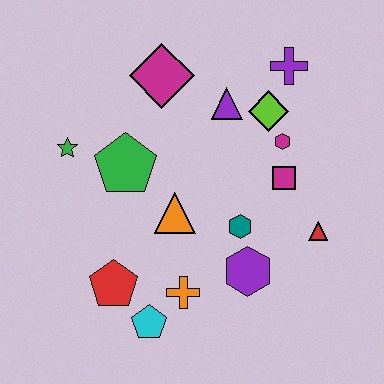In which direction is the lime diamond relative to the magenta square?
The lime diamond is above the magenta square.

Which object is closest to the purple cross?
The lime diamond is closest to the purple cross.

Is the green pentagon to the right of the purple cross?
No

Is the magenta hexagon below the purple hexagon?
No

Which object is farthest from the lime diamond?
The cyan pentagon is farthest from the lime diamond.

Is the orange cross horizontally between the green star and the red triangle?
Yes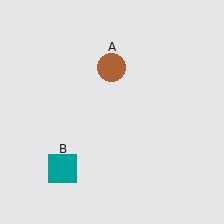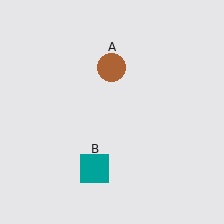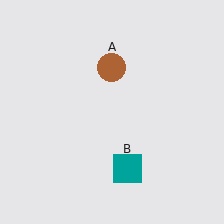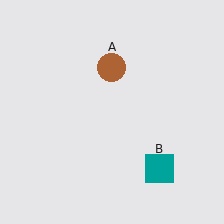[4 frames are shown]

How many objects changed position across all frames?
1 object changed position: teal square (object B).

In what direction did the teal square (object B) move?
The teal square (object B) moved right.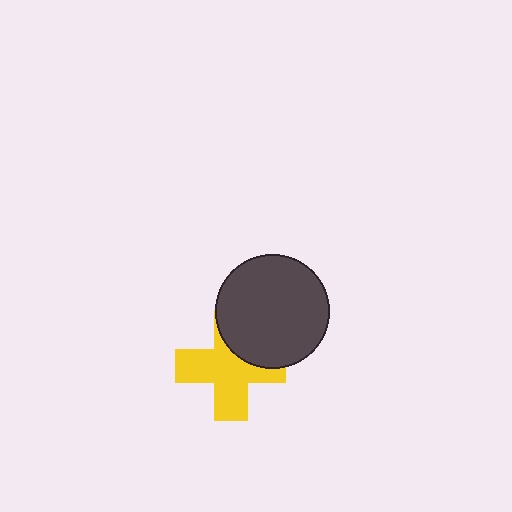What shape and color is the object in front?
The object in front is a dark gray circle.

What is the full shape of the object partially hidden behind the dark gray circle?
The partially hidden object is a yellow cross.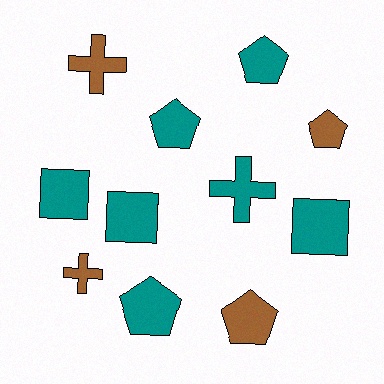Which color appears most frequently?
Teal, with 7 objects.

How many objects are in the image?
There are 11 objects.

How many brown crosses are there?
There are 2 brown crosses.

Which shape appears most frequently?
Pentagon, with 5 objects.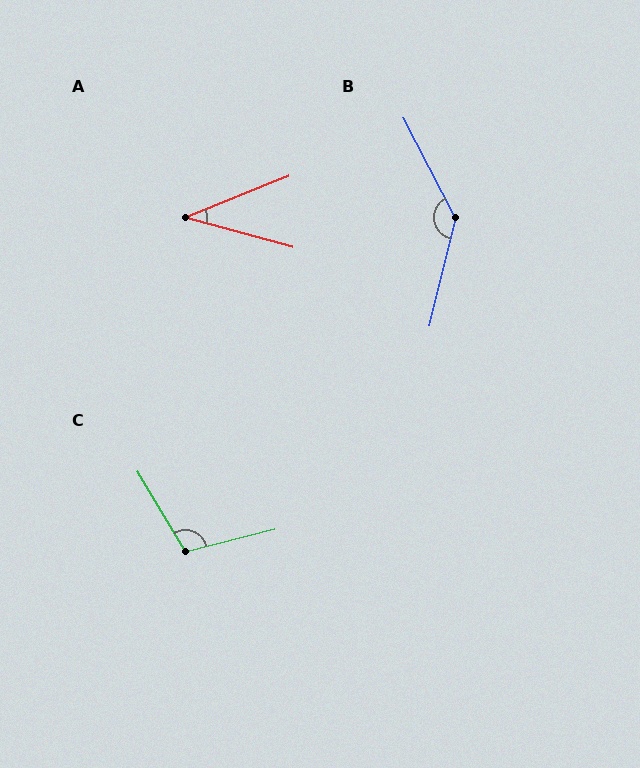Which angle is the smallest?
A, at approximately 37 degrees.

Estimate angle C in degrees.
Approximately 107 degrees.